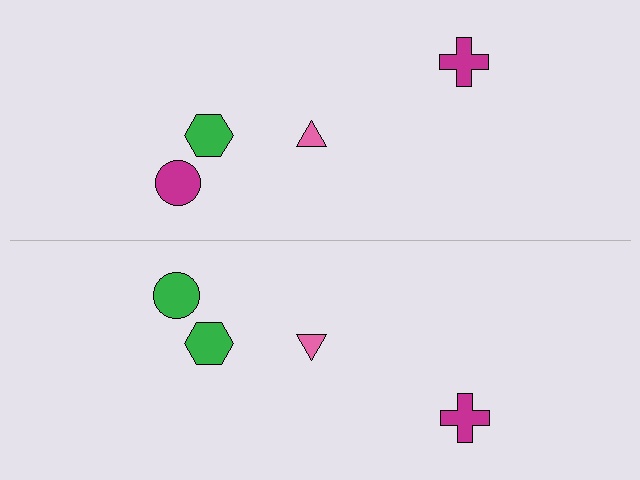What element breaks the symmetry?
The green circle on the bottom side breaks the symmetry — its mirror counterpart is magenta.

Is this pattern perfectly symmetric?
No, the pattern is not perfectly symmetric. The green circle on the bottom side breaks the symmetry — its mirror counterpart is magenta.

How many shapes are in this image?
There are 8 shapes in this image.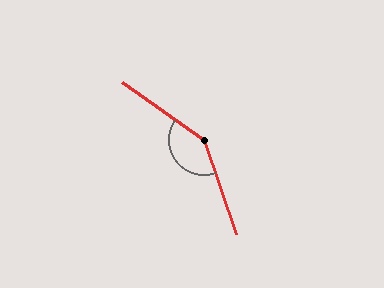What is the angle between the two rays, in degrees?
Approximately 144 degrees.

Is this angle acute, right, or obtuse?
It is obtuse.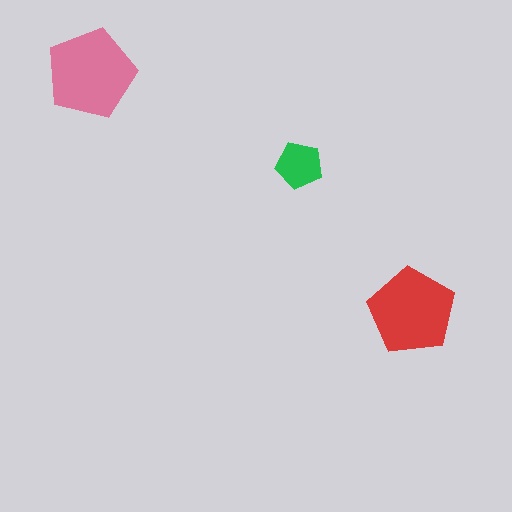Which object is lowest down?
The red pentagon is bottommost.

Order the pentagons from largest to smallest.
the pink one, the red one, the green one.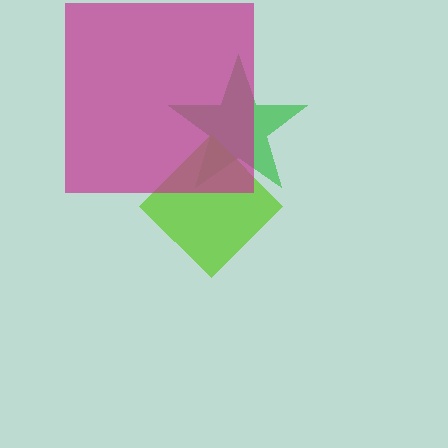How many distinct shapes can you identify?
There are 3 distinct shapes: a green star, a lime diamond, a magenta square.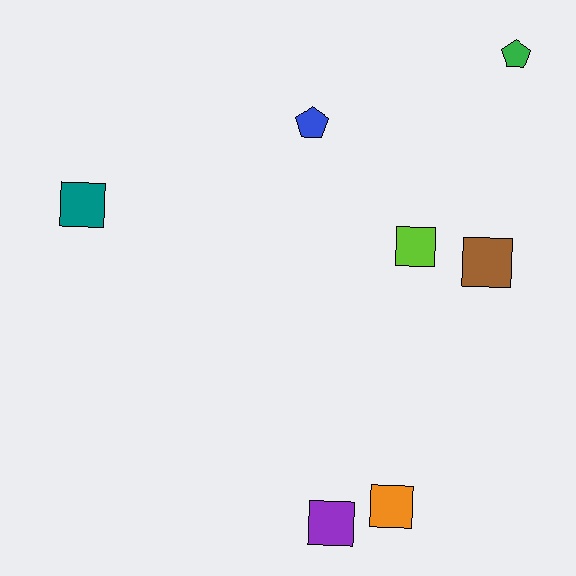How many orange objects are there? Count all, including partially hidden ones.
There is 1 orange object.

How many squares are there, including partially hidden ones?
There are 5 squares.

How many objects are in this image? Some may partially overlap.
There are 7 objects.